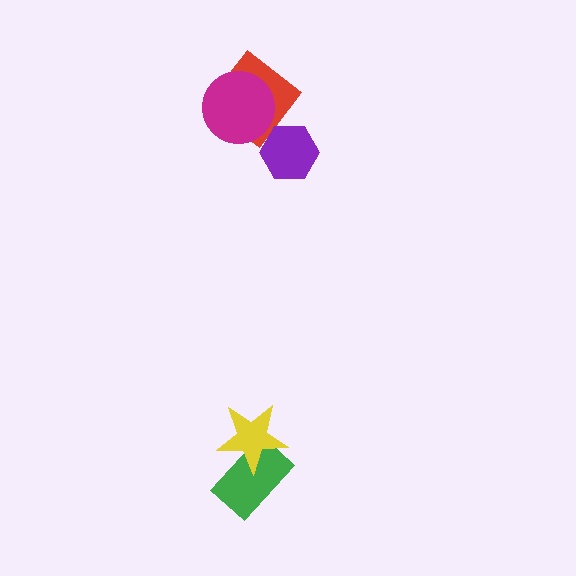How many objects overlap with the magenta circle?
1 object overlaps with the magenta circle.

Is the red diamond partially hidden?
Yes, it is partially covered by another shape.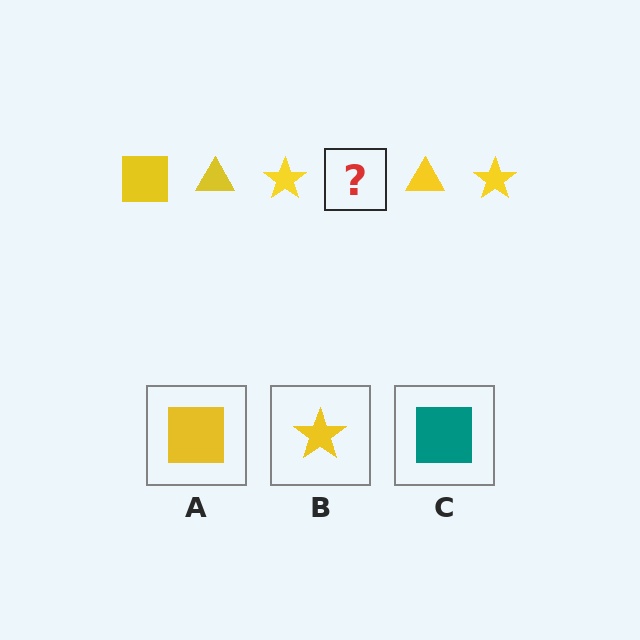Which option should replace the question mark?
Option A.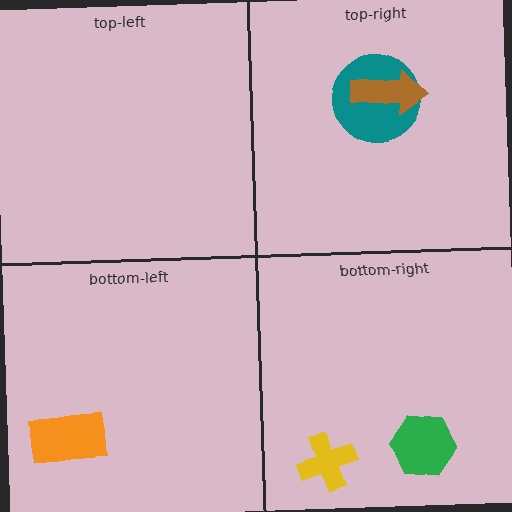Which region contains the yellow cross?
The bottom-right region.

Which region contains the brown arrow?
The top-right region.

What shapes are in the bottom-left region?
The orange rectangle.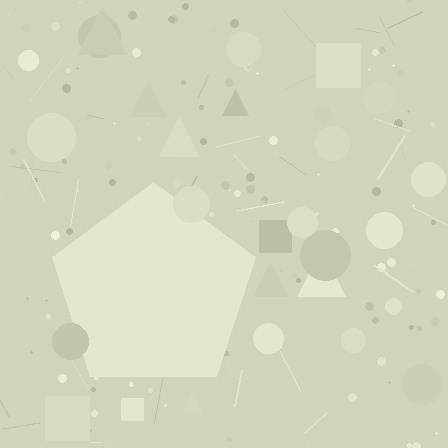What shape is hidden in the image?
A pentagon is hidden in the image.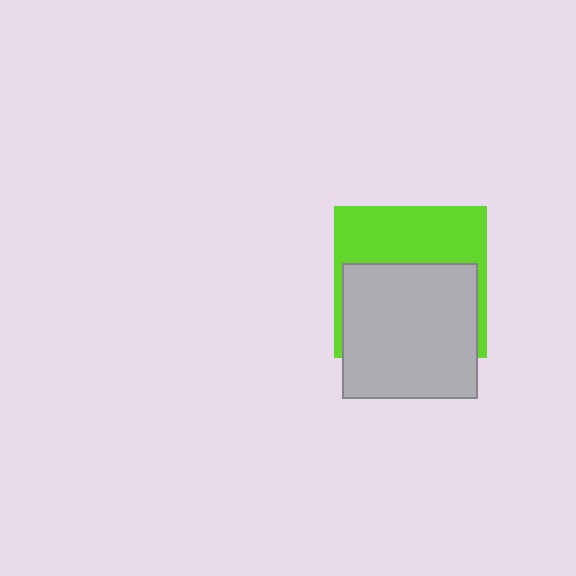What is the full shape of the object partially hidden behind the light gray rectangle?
The partially hidden object is a lime square.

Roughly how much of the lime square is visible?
About half of it is visible (roughly 45%).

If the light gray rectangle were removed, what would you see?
You would see the complete lime square.